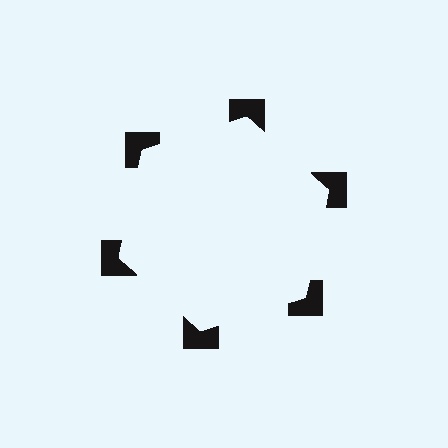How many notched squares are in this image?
There are 6 — one at each vertex of the illusory hexagon.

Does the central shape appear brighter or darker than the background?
It typically appears slightly brighter than the background, even though no actual brightness change is drawn.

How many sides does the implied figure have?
6 sides.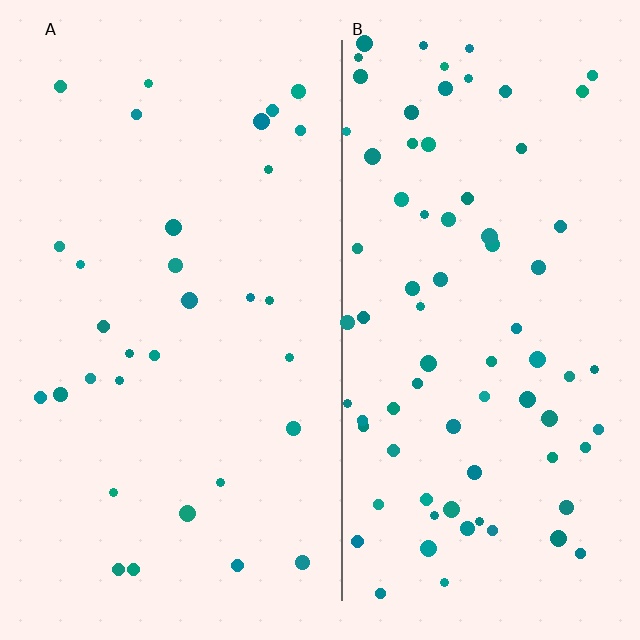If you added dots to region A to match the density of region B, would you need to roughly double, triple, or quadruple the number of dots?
Approximately double.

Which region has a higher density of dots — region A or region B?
B (the right).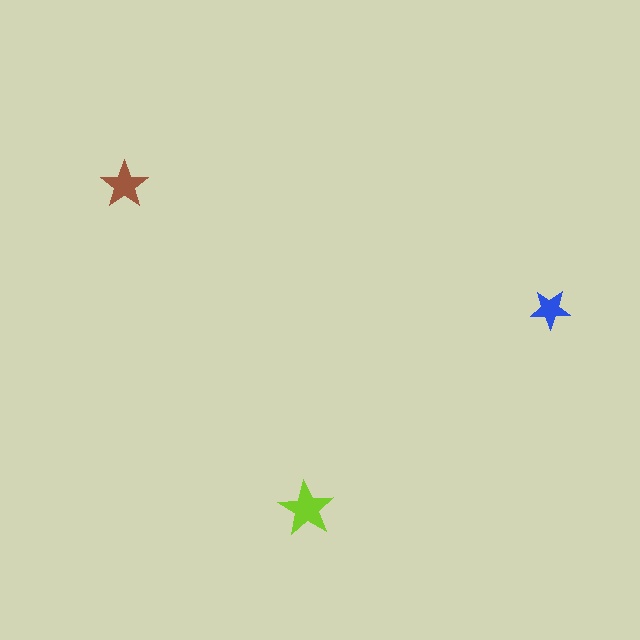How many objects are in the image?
There are 3 objects in the image.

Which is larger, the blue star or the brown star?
The brown one.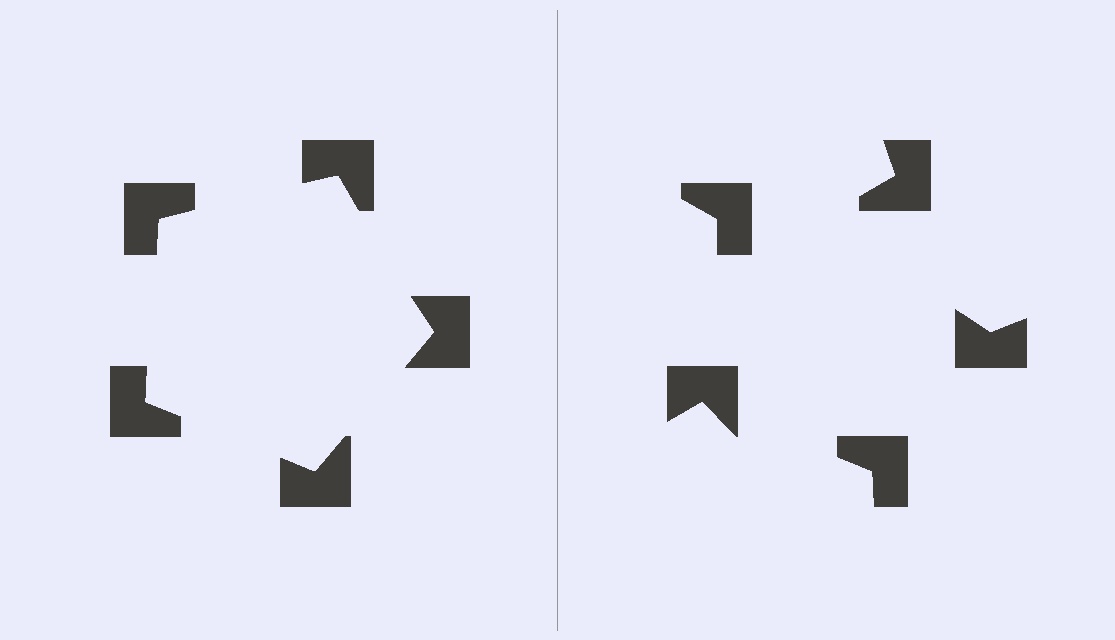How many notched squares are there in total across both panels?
10 — 5 on each side.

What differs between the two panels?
The notched squares are positioned identically on both sides; only the wedge orientations differ. On the left they align to a pentagon; on the right they are misaligned.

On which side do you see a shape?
An illusory pentagon appears on the left side. On the right side the wedge cuts are rotated, so no coherent shape forms.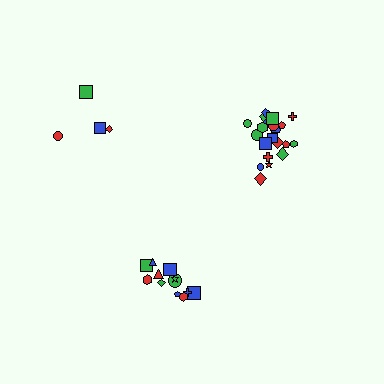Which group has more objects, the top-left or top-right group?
The top-right group.